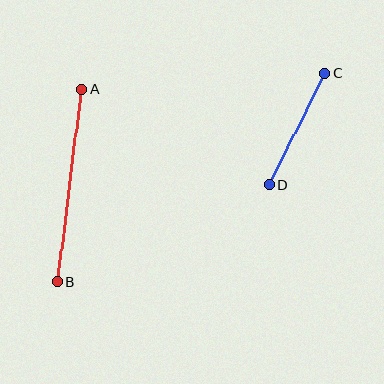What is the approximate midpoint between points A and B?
The midpoint is at approximately (70, 185) pixels.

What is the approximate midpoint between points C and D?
The midpoint is at approximately (297, 129) pixels.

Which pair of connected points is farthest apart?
Points A and B are farthest apart.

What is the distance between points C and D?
The distance is approximately 124 pixels.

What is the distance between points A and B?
The distance is approximately 194 pixels.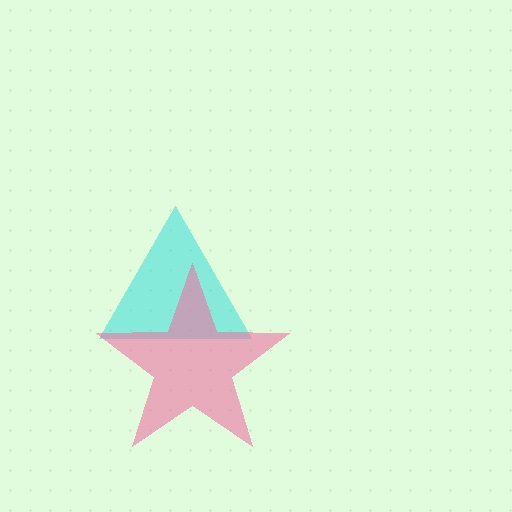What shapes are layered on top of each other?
The layered shapes are: a cyan triangle, a pink star.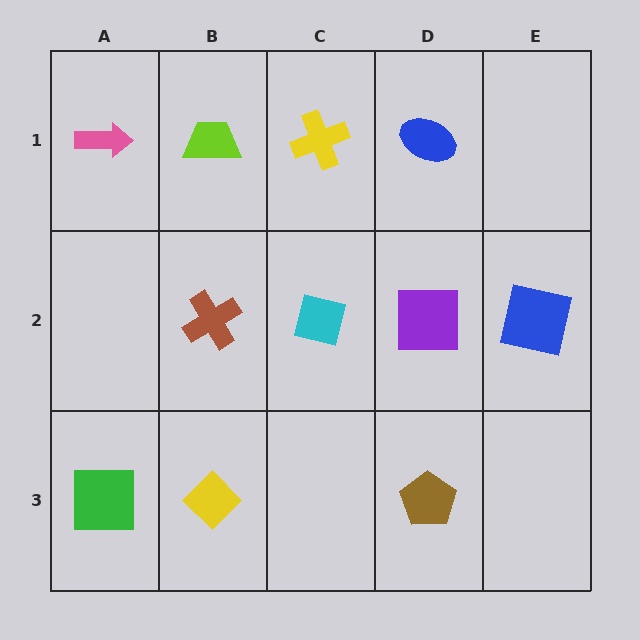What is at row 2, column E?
A blue square.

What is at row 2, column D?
A purple square.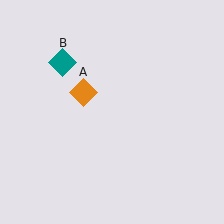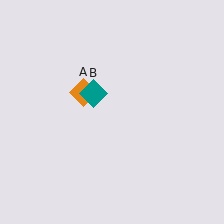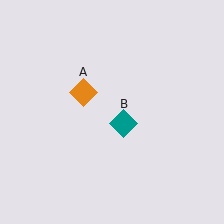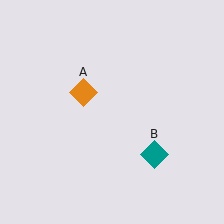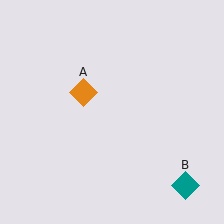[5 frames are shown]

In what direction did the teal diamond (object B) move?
The teal diamond (object B) moved down and to the right.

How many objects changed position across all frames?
1 object changed position: teal diamond (object B).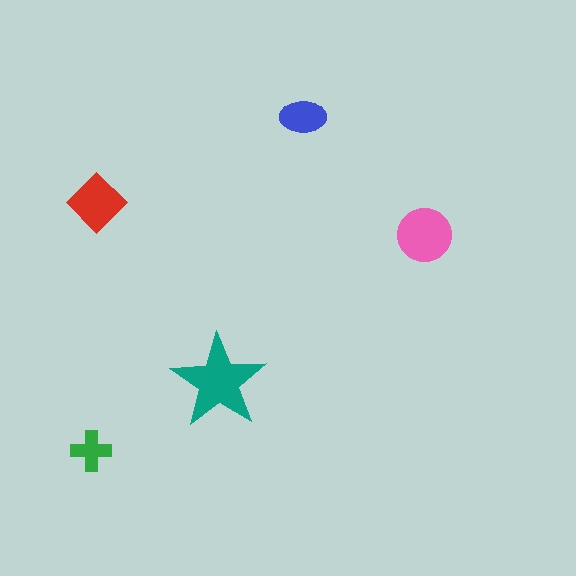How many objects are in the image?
There are 5 objects in the image.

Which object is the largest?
The teal star.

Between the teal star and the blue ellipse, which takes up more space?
The teal star.